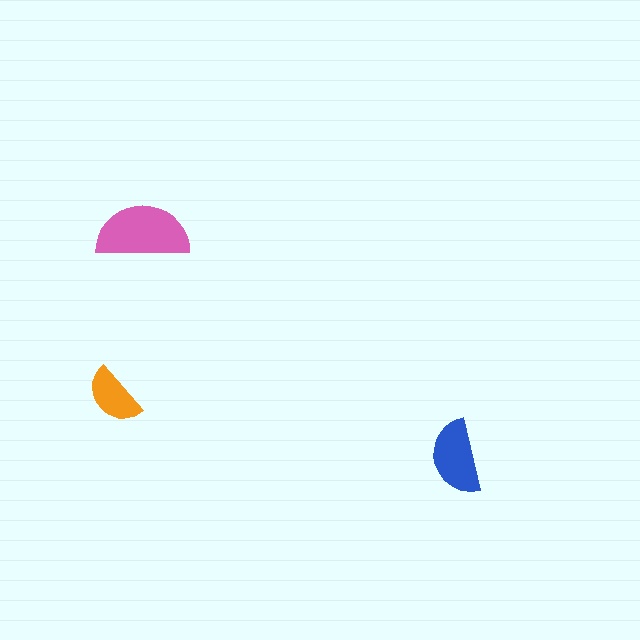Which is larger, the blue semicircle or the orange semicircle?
The blue one.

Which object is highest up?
The pink semicircle is topmost.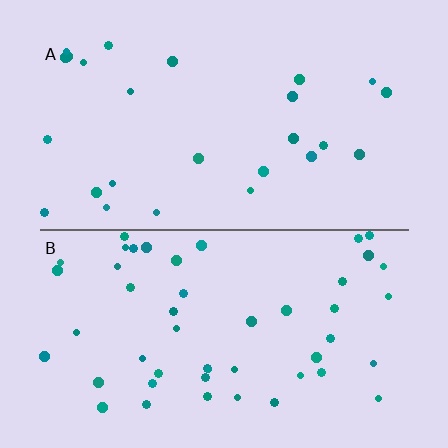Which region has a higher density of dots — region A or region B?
B (the bottom).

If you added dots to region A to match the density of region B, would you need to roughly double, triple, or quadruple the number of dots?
Approximately double.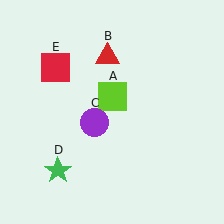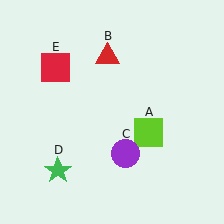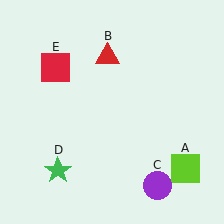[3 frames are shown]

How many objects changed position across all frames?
2 objects changed position: lime square (object A), purple circle (object C).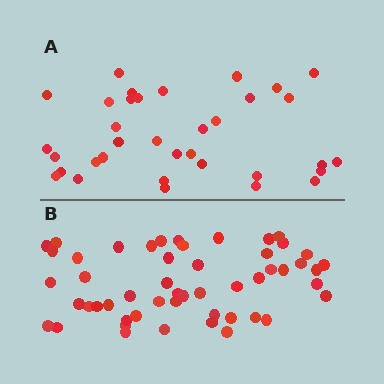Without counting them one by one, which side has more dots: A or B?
Region B (the bottom region) has more dots.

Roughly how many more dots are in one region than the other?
Region B has approximately 15 more dots than region A.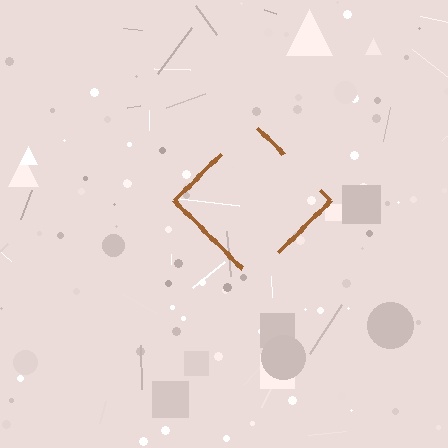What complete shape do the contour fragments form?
The contour fragments form a diamond.